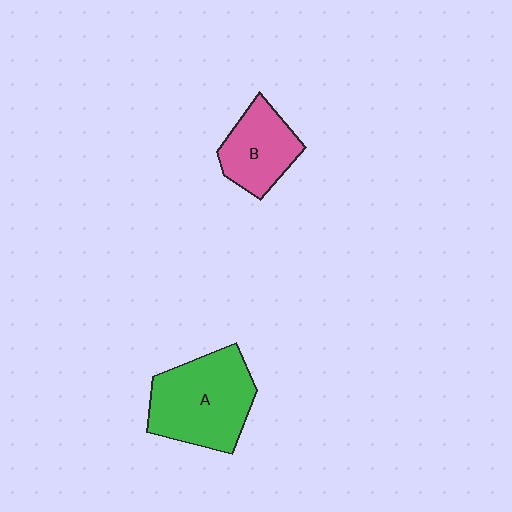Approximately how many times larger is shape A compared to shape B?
Approximately 1.6 times.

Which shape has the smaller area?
Shape B (pink).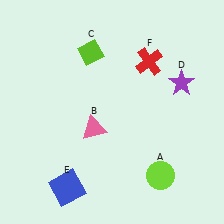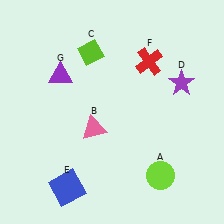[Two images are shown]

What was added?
A purple triangle (G) was added in Image 2.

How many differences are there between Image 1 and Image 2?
There is 1 difference between the two images.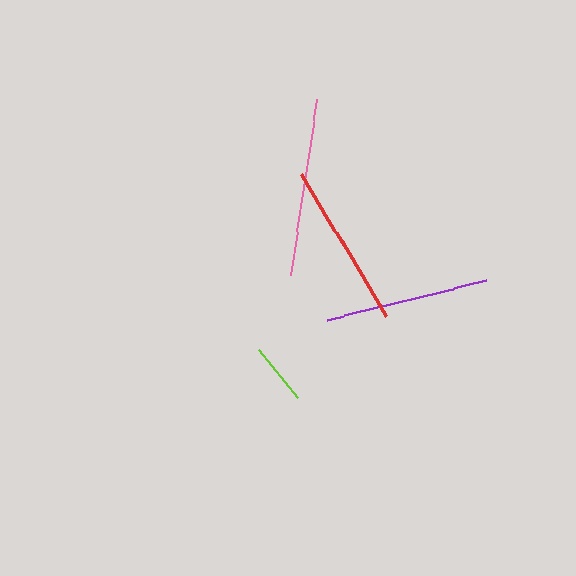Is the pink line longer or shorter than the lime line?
The pink line is longer than the lime line.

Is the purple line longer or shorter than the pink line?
The pink line is longer than the purple line.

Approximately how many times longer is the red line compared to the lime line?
The red line is approximately 2.7 times the length of the lime line.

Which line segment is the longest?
The pink line is the longest at approximately 179 pixels.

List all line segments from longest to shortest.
From longest to shortest: pink, red, purple, lime.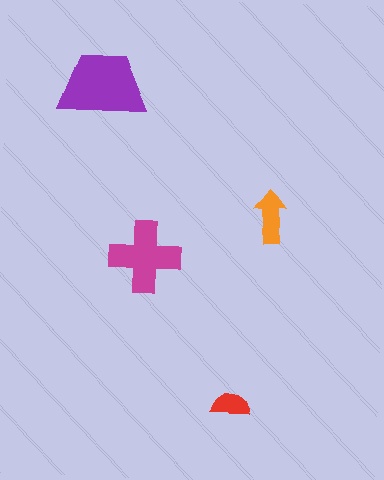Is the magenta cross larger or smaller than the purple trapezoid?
Smaller.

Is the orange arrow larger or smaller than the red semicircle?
Larger.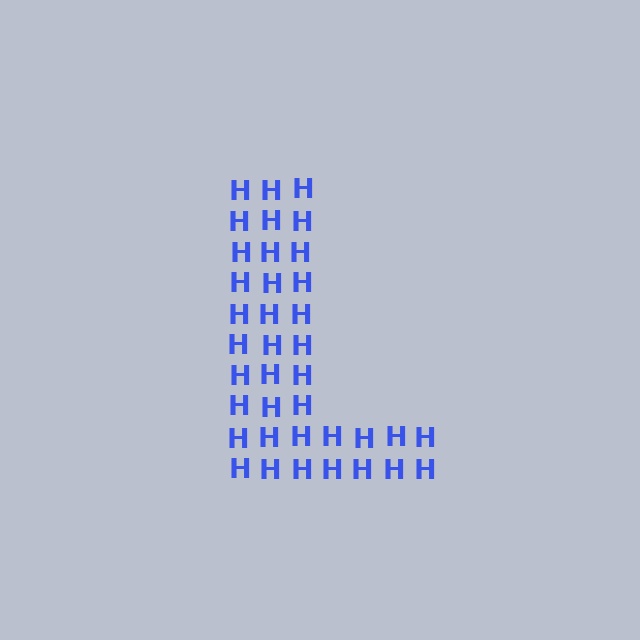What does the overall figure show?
The overall figure shows the letter L.